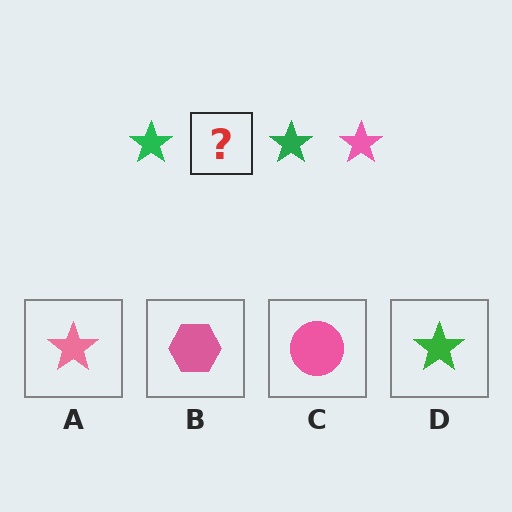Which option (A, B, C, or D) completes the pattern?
A.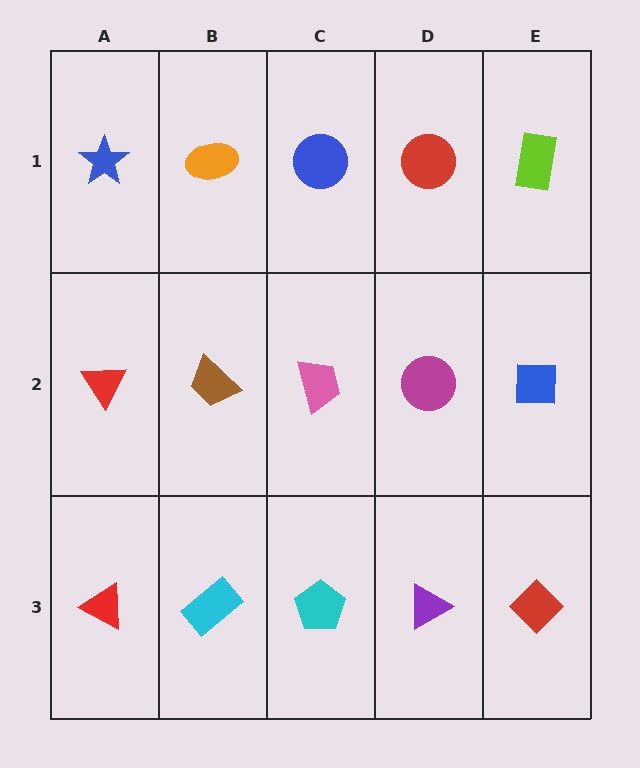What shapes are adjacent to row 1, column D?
A magenta circle (row 2, column D), a blue circle (row 1, column C), a lime rectangle (row 1, column E).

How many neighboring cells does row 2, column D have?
4.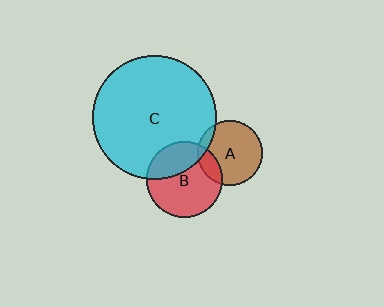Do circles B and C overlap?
Yes.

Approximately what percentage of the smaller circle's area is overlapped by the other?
Approximately 35%.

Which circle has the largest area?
Circle C (cyan).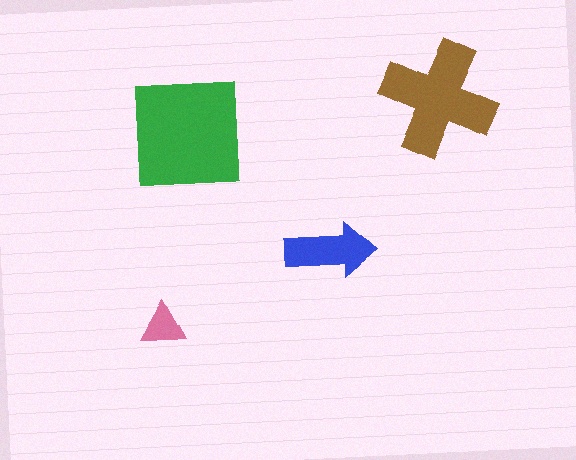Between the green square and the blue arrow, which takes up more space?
The green square.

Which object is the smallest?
The pink triangle.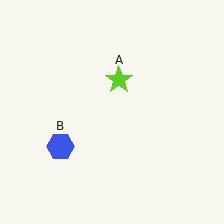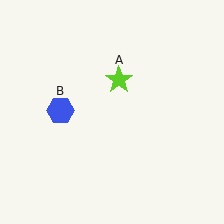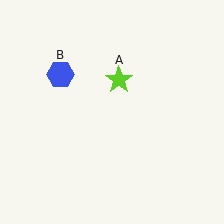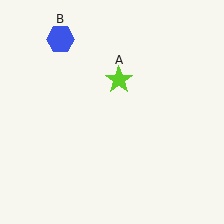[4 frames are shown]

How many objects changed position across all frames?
1 object changed position: blue hexagon (object B).